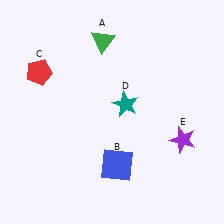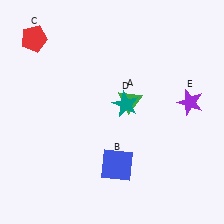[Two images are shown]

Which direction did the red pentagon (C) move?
The red pentagon (C) moved up.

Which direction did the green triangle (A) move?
The green triangle (A) moved down.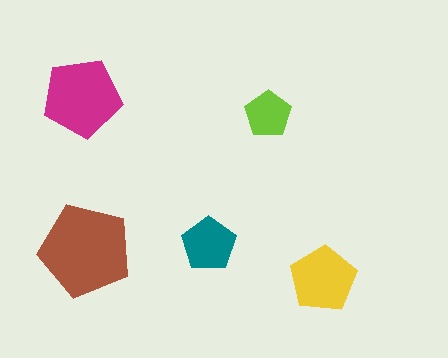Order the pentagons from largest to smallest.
the brown one, the magenta one, the yellow one, the teal one, the lime one.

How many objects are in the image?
There are 5 objects in the image.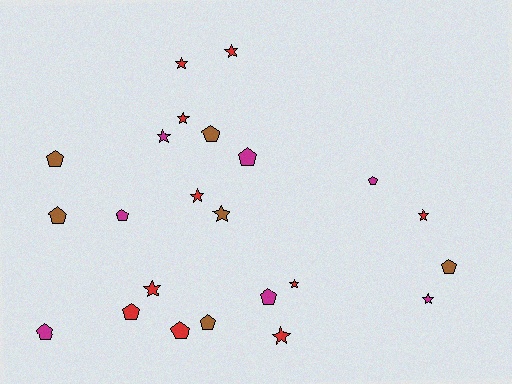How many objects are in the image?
There are 23 objects.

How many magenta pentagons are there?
There are 5 magenta pentagons.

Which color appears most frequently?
Red, with 10 objects.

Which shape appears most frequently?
Pentagon, with 12 objects.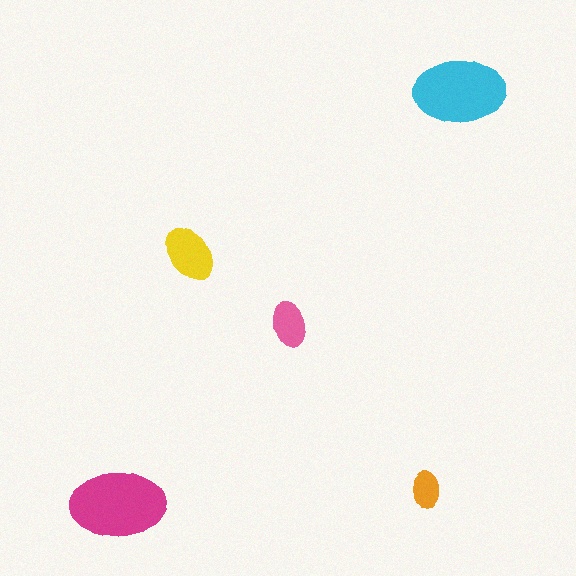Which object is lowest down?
The magenta ellipse is bottommost.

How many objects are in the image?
There are 5 objects in the image.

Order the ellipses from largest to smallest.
the magenta one, the cyan one, the yellow one, the pink one, the orange one.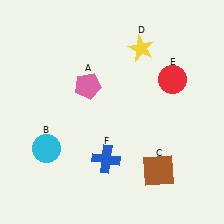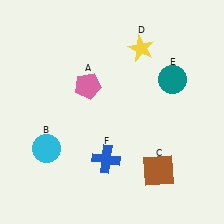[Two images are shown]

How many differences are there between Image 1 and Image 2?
There is 1 difference between the two images.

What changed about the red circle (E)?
In Image 1, E is red. In Image 2, it changed to teal.